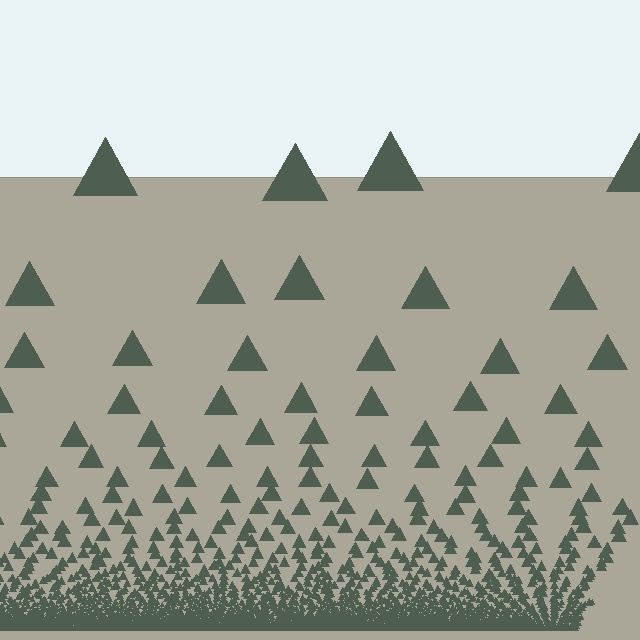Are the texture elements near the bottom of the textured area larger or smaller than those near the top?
Smaller. The gradient is inverted — elements near the bottom are smaller and denser.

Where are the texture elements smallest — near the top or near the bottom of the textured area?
Near the bottom.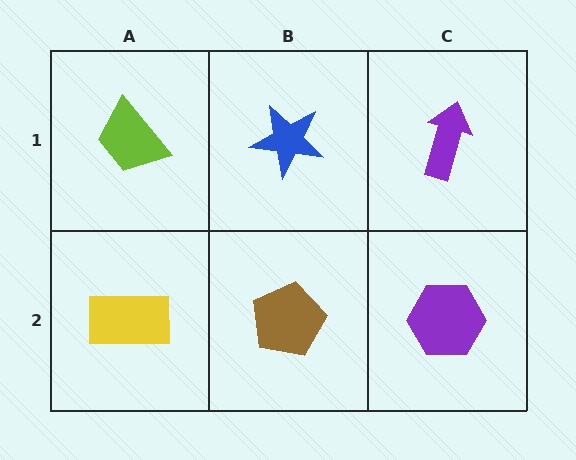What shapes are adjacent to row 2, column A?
A lime trapezoid (row 1, column A), a brown pentagon (row 2, column B).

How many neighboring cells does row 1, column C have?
2.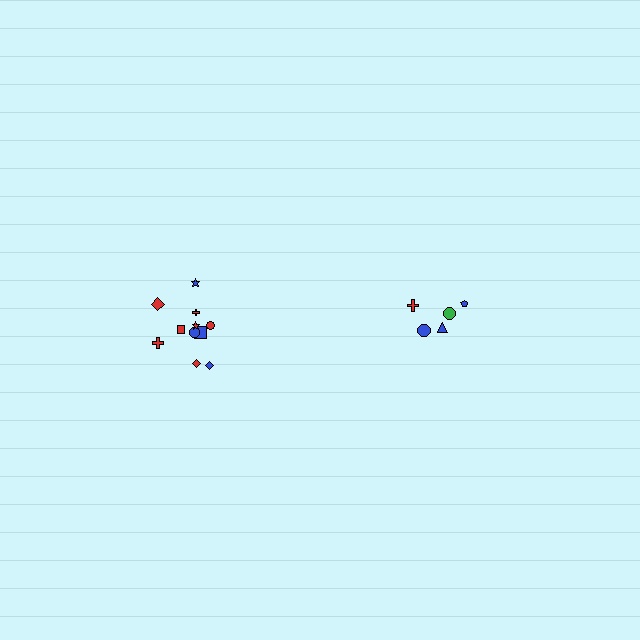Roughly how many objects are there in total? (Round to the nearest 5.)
Roughly 15 objects in total.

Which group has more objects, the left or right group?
The left group.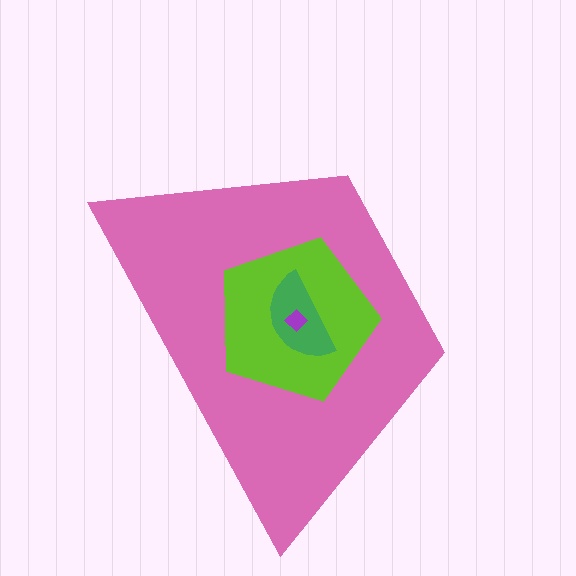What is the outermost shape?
The pink trapezoid.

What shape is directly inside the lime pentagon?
The green semicircle.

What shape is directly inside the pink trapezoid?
The lime pentagon.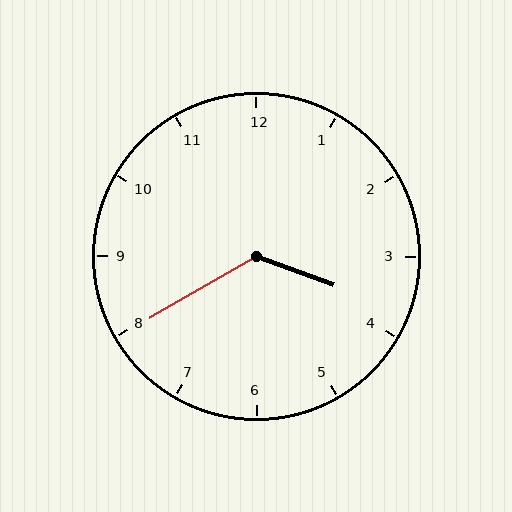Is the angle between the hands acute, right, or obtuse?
It is obtuse.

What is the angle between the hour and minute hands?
Approximately 130 degrees.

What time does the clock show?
3:40.